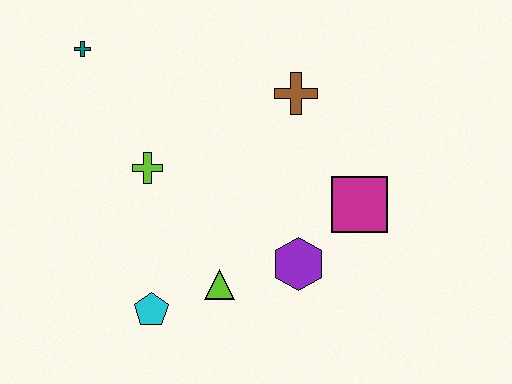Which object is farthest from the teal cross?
The magenta square is farthest from the teal cross.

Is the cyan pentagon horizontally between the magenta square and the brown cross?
No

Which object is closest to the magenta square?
The purple hexagon is closest to the magenta square.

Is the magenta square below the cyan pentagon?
No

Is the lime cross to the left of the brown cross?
Yes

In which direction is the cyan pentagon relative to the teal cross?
The cyan pentagon is below the teal cross.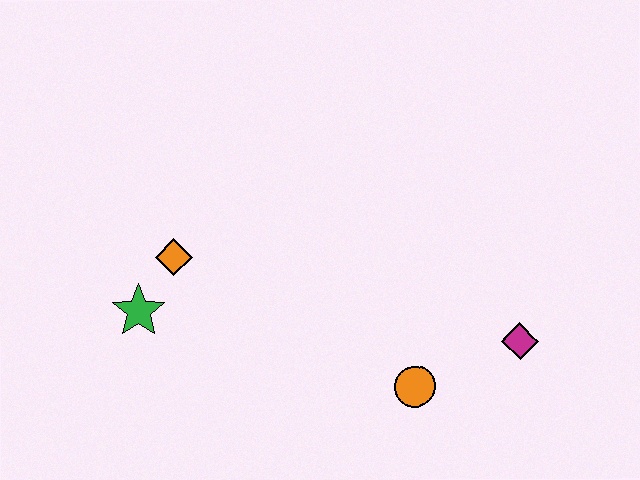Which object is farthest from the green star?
The magenta diamond is farthest from the green star.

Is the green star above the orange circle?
Yes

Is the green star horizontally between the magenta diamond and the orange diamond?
No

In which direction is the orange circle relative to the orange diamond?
The orange circle is to the right of the orange diamond.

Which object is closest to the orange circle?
The magenta diamond is closest to the orange circle.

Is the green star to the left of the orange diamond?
Yes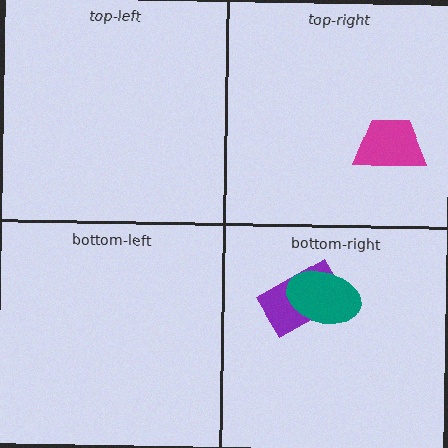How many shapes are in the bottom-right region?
2.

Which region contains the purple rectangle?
The bottom-right region.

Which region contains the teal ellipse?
The bottom-right region.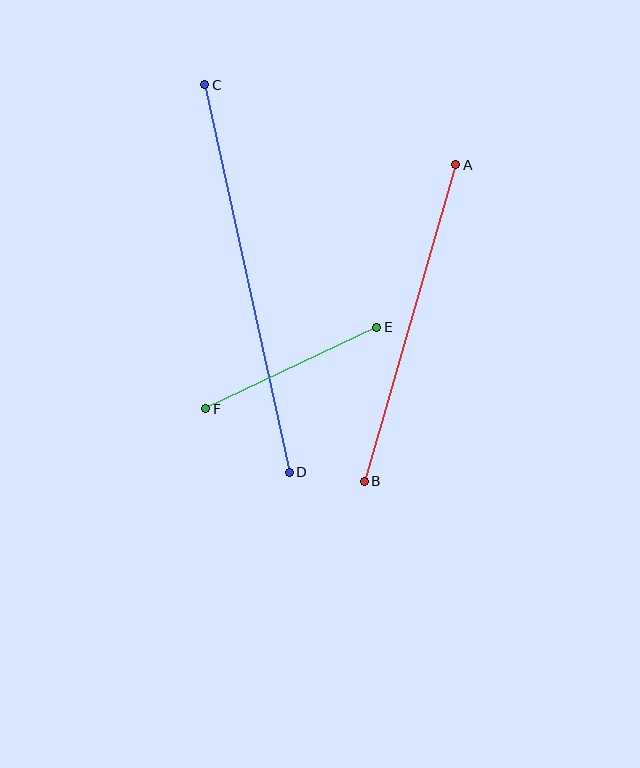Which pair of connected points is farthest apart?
Points C and D are farthest apart.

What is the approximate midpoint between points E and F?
The midpoint is at approximately (291, 368) pixels.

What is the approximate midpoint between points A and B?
The midpoint is at approximately (410, 323) pixels.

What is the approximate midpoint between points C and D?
The midpoint is at approximately (247, 278) pixels.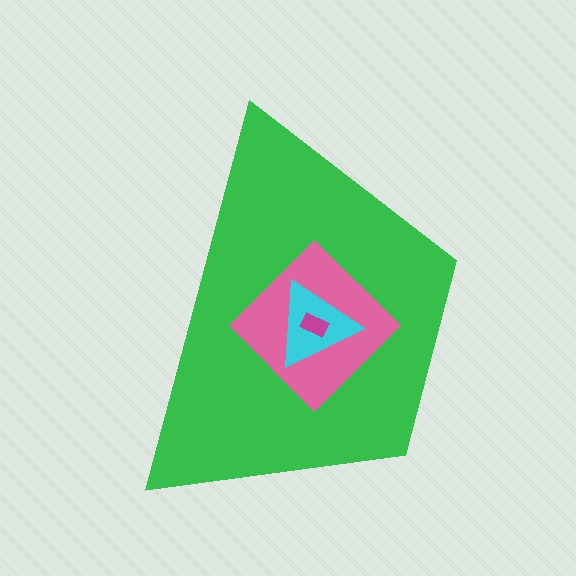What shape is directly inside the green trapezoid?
The pink diamond.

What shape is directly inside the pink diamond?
The cyan triangle.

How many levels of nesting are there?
4.